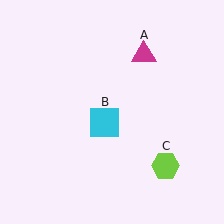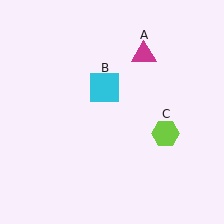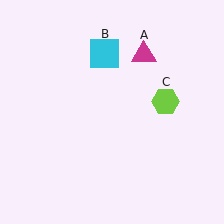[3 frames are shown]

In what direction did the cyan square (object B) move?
The cyan square (object B) moved up.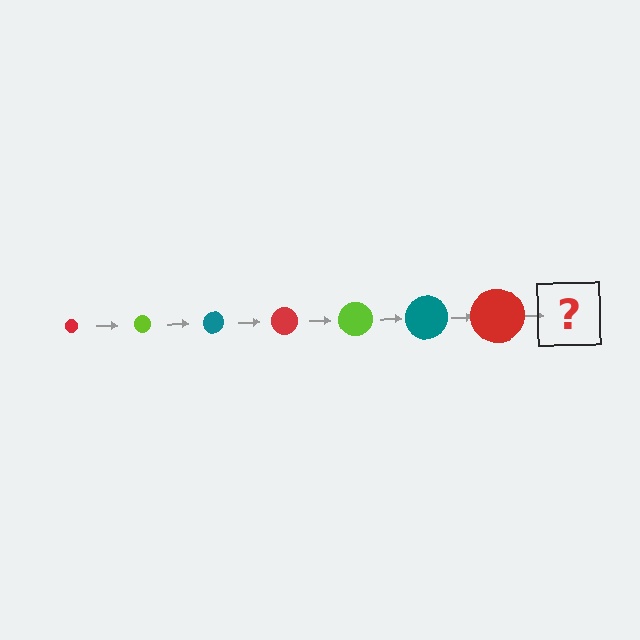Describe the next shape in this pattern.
It should be a lime circle, larger than the previous one.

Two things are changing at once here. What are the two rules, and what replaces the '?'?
The two rules are that the circle grows larger each step and the color cycles through red, lime, and teal. The '?' should be a lime circle, larger than the previous one.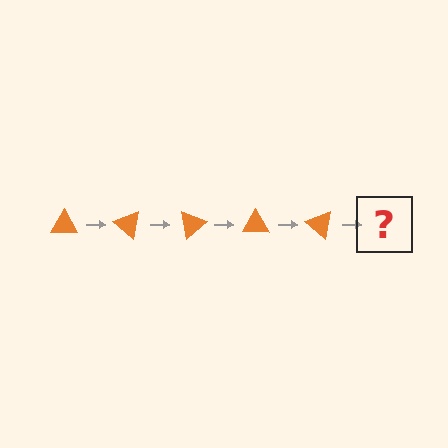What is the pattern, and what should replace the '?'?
The pattern is that the triangle rotates 40 degrees each step. The '?' should be an orange triangle rotated 200 degrees.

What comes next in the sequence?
The next element should be an orange triangle rotated 200 degrees.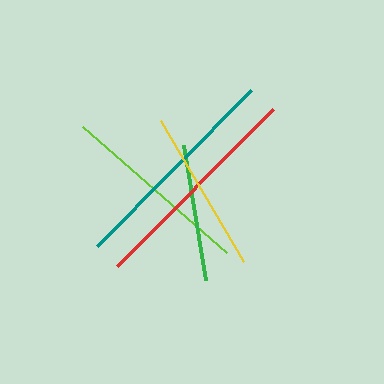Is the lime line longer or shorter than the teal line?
The teal line is longer than the lime line.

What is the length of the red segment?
The red segment is approximately 221 pixels long.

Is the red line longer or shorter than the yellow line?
The red line is longer than the yellow line.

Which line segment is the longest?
The red line is the longest at approximately 221 pixels.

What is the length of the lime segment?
The lime segment is approximately 192 pixels long.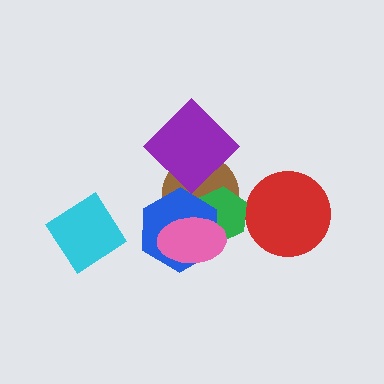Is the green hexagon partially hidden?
Yes, it is partially covered by another shape.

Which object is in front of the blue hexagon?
The pink ellipse is in front of the blue hexagon.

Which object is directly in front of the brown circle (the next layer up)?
The green hexagon is directly in front of the brown circle.